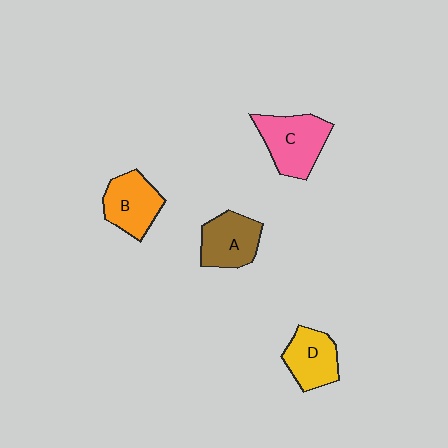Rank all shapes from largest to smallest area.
From largest to smallest: C (pink), A (brown), B (orange), D (yellow).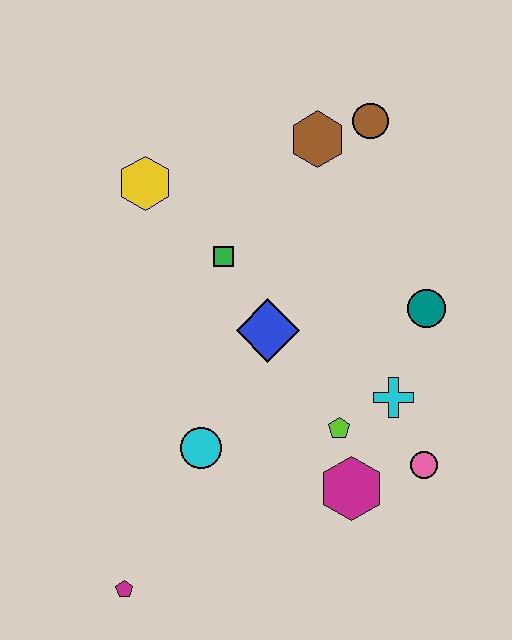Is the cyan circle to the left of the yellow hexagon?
No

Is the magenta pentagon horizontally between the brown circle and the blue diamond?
No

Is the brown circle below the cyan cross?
No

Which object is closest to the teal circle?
The cyan cross is closest to the teal circle.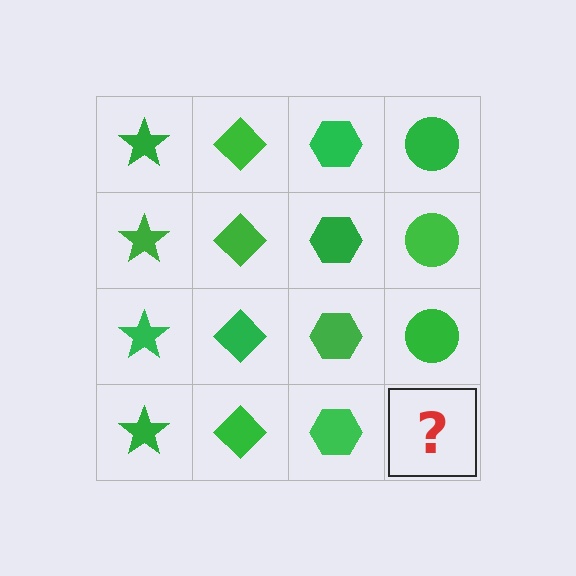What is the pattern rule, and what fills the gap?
The rule is that each column has a consistent shape. The gap should be filled with a green circle.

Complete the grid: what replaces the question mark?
The question mark should be replaced with a green circle.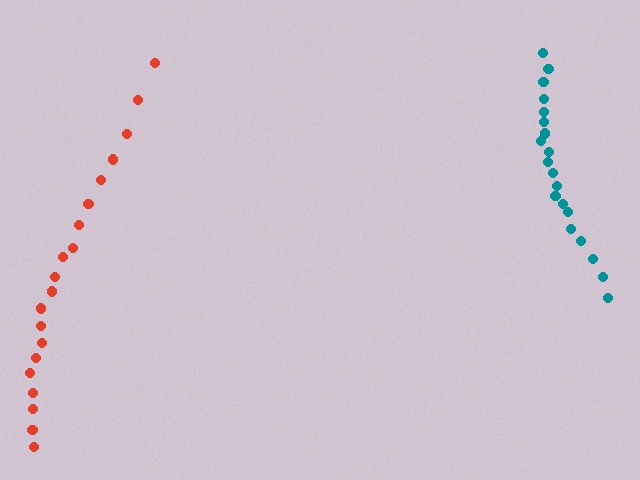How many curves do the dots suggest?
There are 2 distinct paths.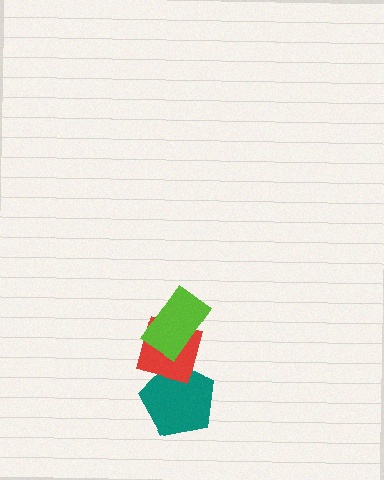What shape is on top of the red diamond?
The lime rectangle is on top of the red diamond.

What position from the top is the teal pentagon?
The teal pentagon is 3rd from the top.